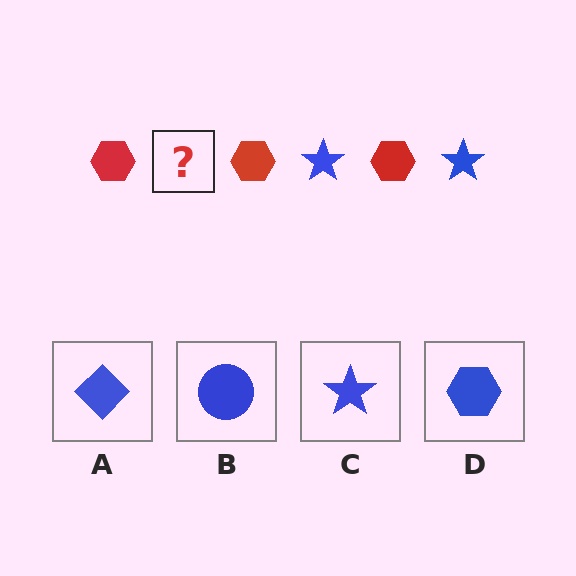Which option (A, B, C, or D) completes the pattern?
C.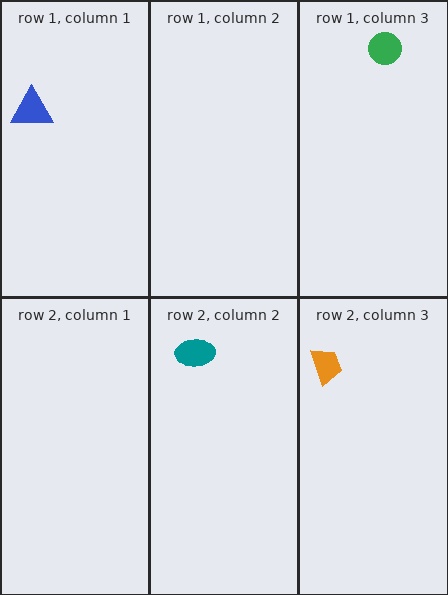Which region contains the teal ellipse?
The row 2, column 2 region.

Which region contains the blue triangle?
The row 1, column 1 region.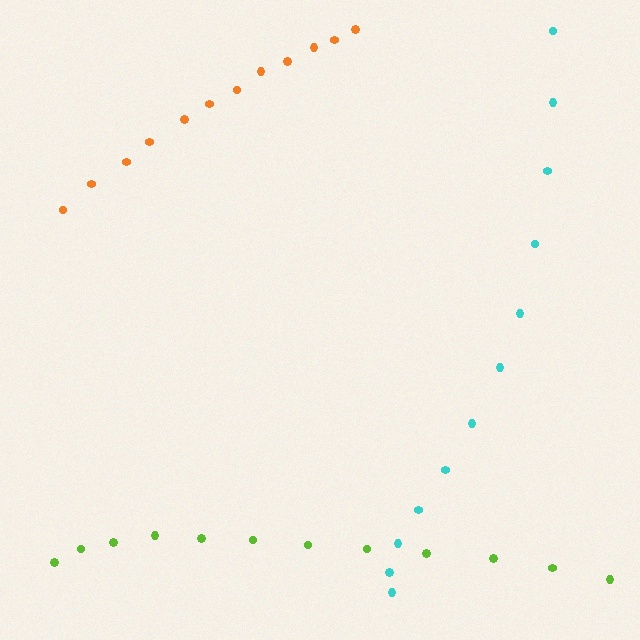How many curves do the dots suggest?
There are 3 distinct paths.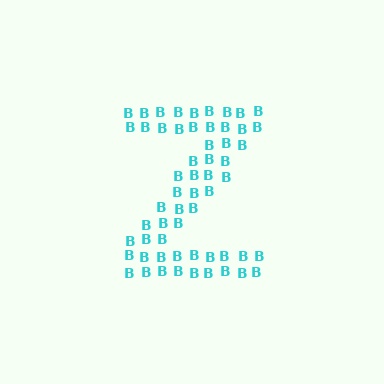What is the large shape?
The large shape is the letter Z.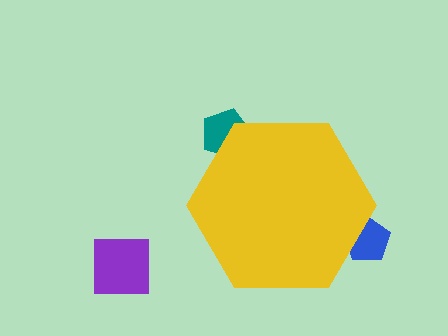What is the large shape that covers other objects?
A yellow hexagon.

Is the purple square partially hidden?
No, the purple square is fully visible.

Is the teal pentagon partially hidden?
Yes, the teal pentagon is partially hidden behind the yellow hexagon.